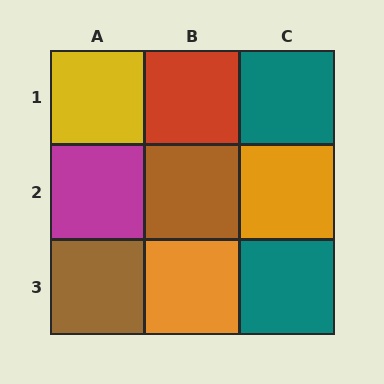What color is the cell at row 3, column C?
Teal.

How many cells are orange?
2 cells are orange.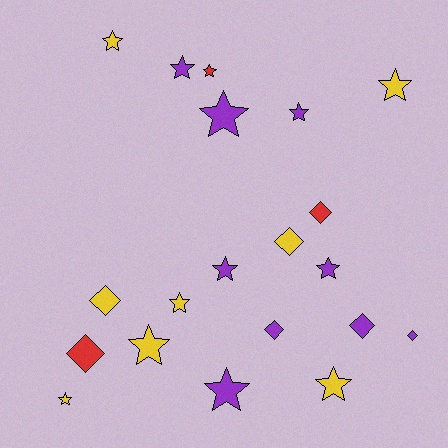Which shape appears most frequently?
Star, with 13 objects.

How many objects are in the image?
There are 20 objects.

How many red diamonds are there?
There are 2 red diamonds.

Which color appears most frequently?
Purple, with 9 objects.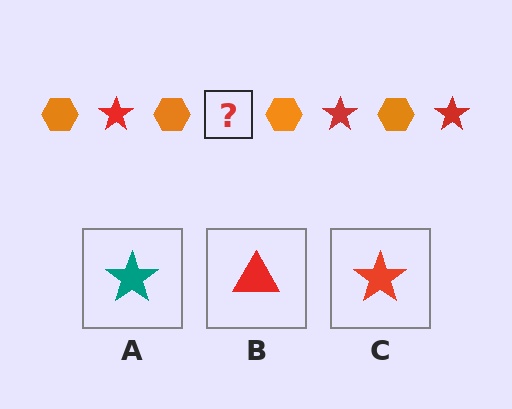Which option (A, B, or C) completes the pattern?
C.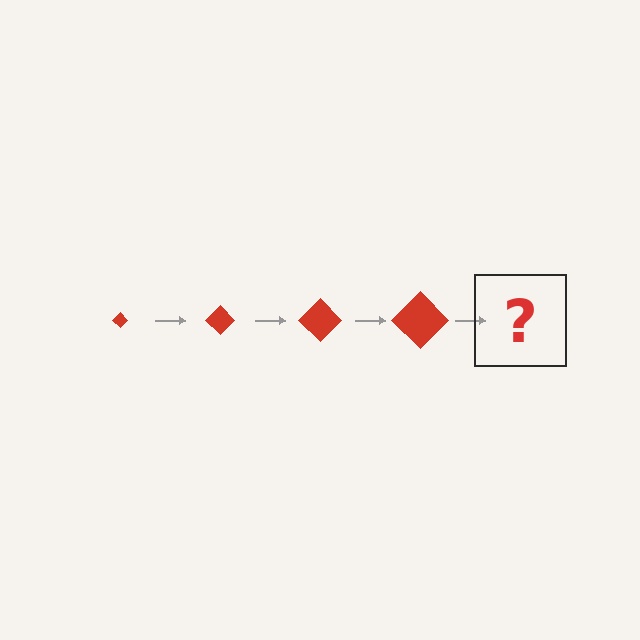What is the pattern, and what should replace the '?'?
The pattern is that the diamond gets progressively larger each step. The '?' should be a red diamond, larger than the previous one.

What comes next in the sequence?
The next element should be a red diamond, larger than the previous one.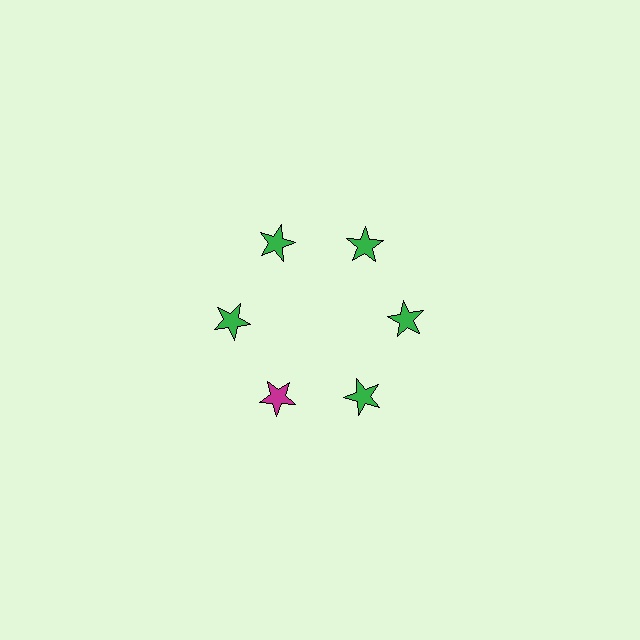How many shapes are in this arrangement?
There are 6 shapes arranged in a ring pattern.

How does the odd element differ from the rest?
It has a different color: magenta instead of green.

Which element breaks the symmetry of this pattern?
The magenta star at roughly the 7 o'clock position breaks the symmetry. All other shapes are green stars.